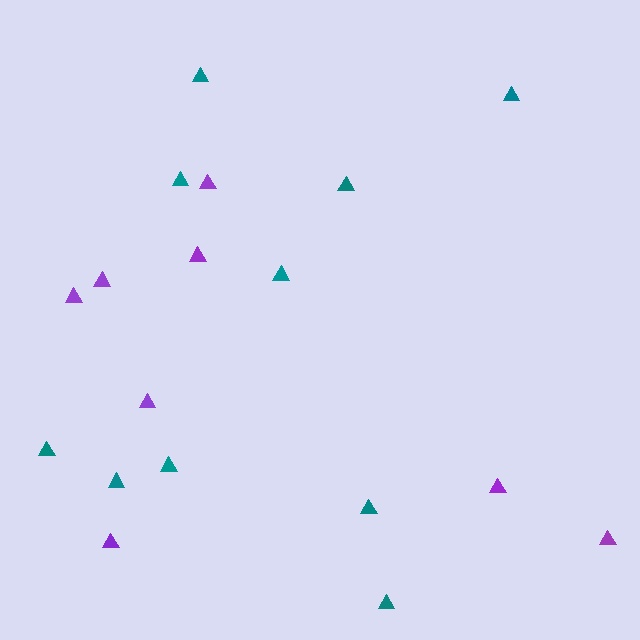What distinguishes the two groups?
There are 2 groups: one group of purple triangles (8) and one group of teal triangles (10).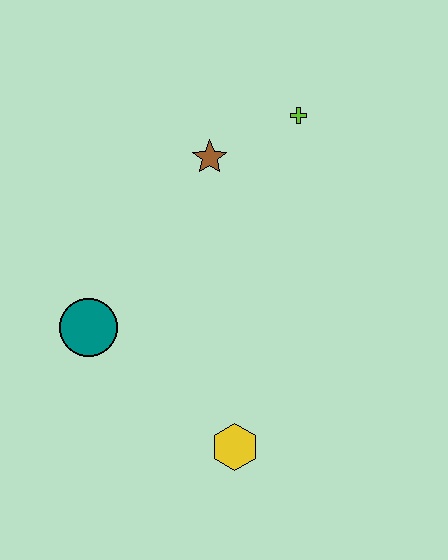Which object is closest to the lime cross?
The brown star is closest to the lime cross.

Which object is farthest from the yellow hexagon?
The lime cross is farthest from the yellow hexagon.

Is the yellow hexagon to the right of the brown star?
Yes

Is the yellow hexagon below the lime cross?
Yes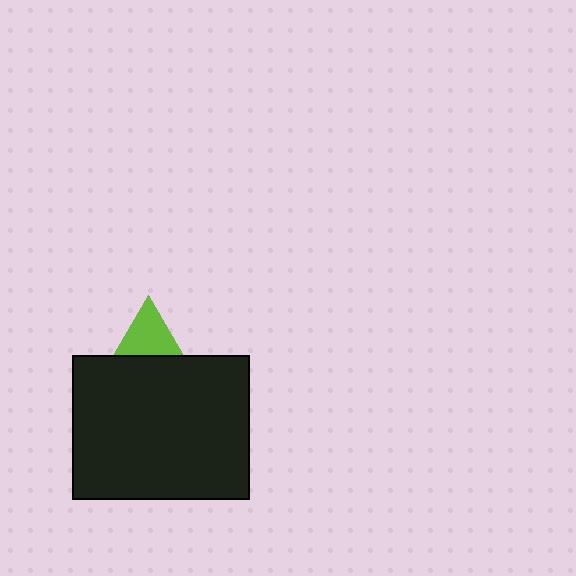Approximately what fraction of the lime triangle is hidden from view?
Roughly 40% of the lime triangle is hidden behind the black rectangle.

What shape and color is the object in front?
The object in front is a black rectangle.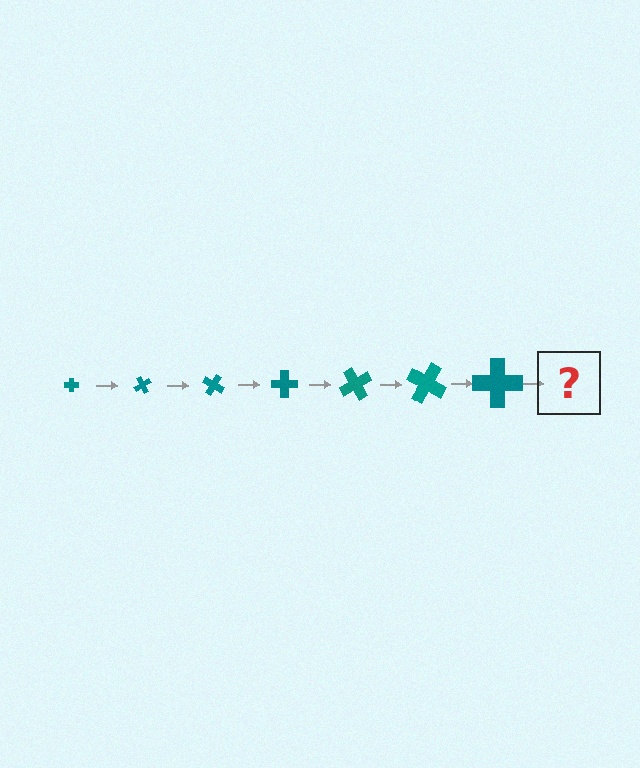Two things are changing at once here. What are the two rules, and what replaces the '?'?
The two rules are that the cross grows larger each step and it rotates 60 degrees each step. The '?' should be a cross, larger than the previous one and rotated 420 degrees from the start.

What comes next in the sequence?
The next element should be a cross, larger than the previous one and rotated 420 degrees from the start.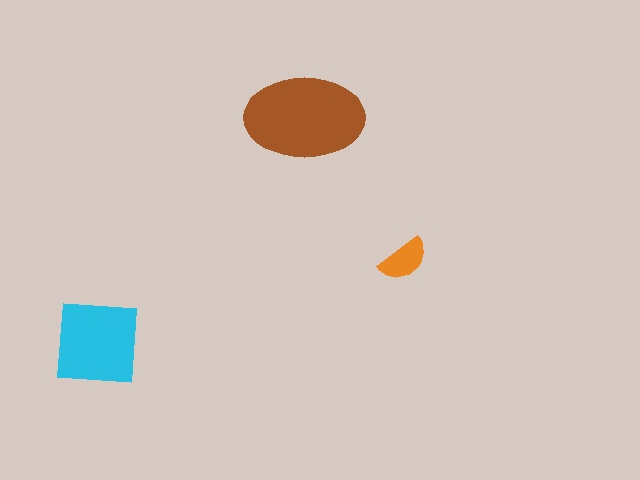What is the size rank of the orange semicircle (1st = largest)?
3rd.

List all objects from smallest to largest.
The orange semicircle, the cyan square, the brown ellipse.